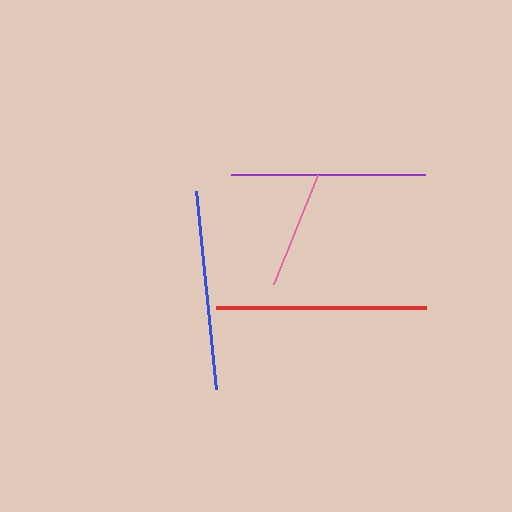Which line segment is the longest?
The red line is the longest at approximately 210 pixels.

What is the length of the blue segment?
The blue segment is approximately 199 pixels long.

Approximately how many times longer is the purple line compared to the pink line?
The purple line is approximately 1.6 times the length of the pink line.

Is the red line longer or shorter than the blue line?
The red line is longer than the blue line.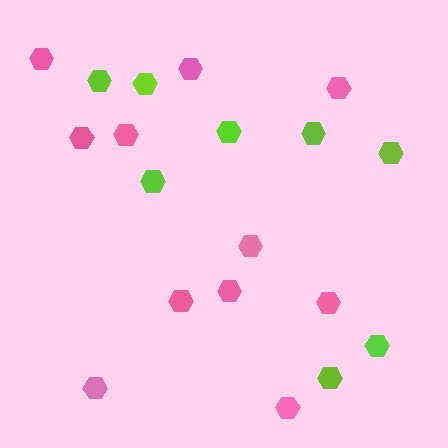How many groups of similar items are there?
There are 2 groups: one group of lime hexagons (8) and one group of pink hexagons (11).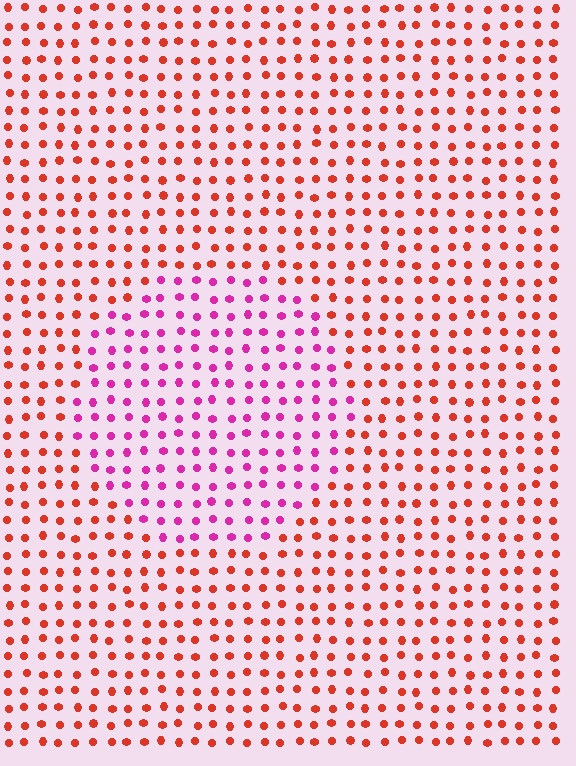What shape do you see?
I see a circle.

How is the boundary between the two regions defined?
The boundary is defined purely by a slight shift in hue (about 48 degrees). Spacing, size, and orientation are identical on both sides.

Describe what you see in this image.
The image is filled with small red elements in a uniform arrangement. A circle-shaped region is visible where the elements are tinted to a slightly different hue, forming a subtle color boundary.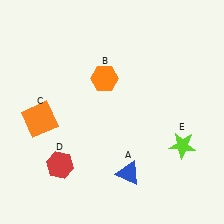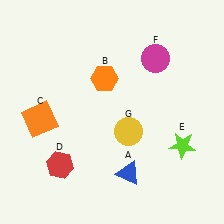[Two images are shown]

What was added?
A magenta circle (F), a yellow circle (G) were added in Image 2.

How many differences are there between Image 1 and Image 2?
There are 2 differences between the two images.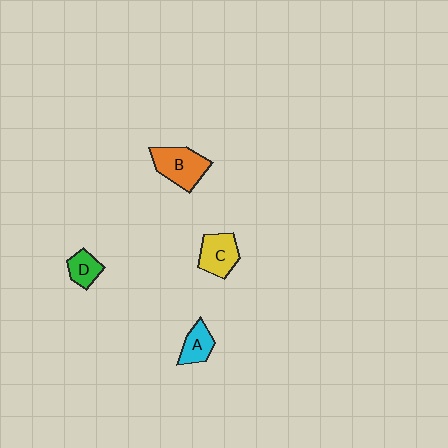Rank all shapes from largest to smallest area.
From largest to smallest: B (orange), C (yellow), A (cyan), D (green).